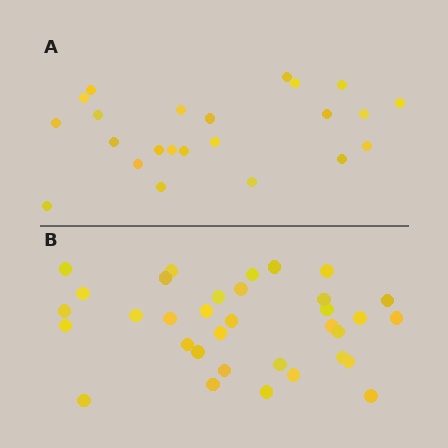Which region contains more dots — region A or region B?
Region B (the bottom region) has more dots.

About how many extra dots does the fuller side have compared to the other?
Region B has roughly 12 or so more dots than region A.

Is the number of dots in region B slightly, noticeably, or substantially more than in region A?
Region B has substantially more. The ratio is roughly 1.5 to 1.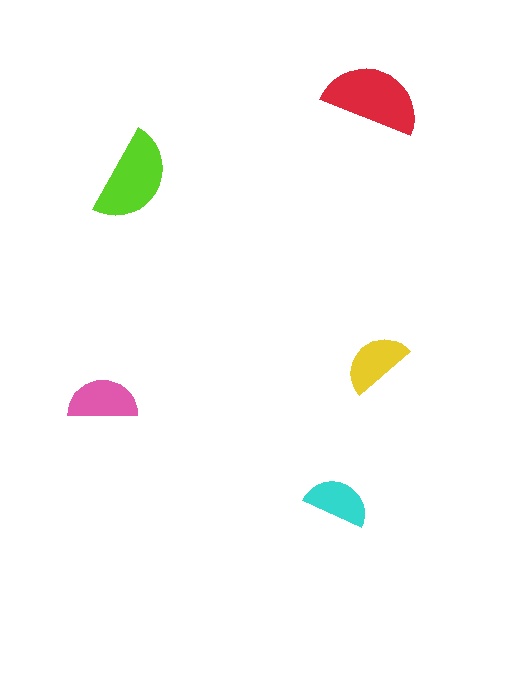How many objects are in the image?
There are 5 objects in the image.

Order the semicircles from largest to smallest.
the red one, the lime one, the pink one, the yellow one, the cyan one.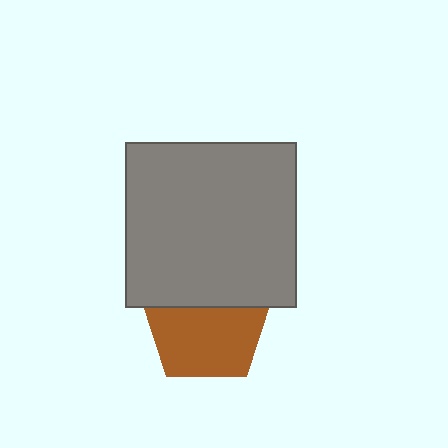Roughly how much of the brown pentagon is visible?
About half of it is visible (roughly 64%).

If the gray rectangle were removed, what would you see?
You would see the complete brown pentagon.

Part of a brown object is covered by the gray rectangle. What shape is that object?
It is a pentagon.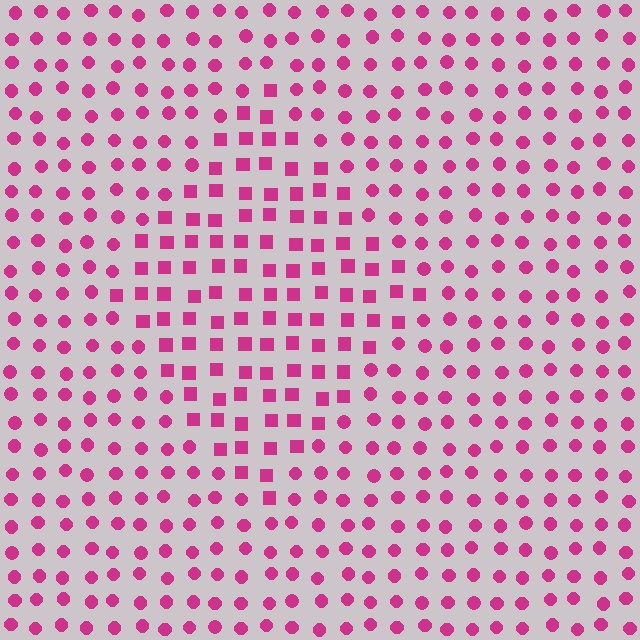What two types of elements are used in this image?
The image uses squares inside the diamond region and circles outside it.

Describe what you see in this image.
The image is filled with small magenta elements arranged in a uniform grid. A diamond-shaped region contains squares, while the surrounding area contains circles. The boundary is defined purely by the change in element shape.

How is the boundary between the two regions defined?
The boundary is defined by a change in element shape: squares inside vs. circles outside. All elements share the same color and spacing.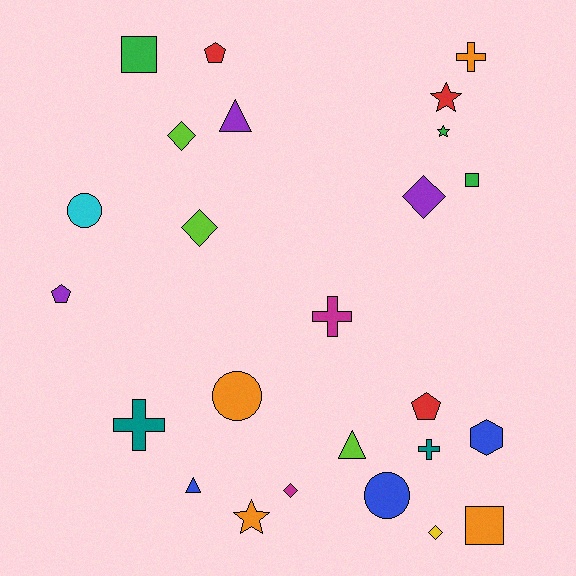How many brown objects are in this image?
There are no brown objects.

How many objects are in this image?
There are 25 objects.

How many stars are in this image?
There are 3 stars.